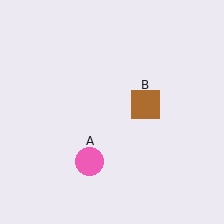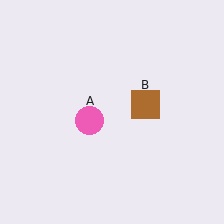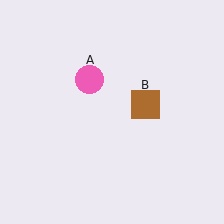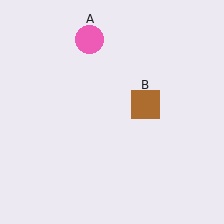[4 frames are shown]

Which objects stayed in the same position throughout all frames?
Brown square (object B) remained stationary.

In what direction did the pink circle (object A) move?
The pink circle (object A) moved up.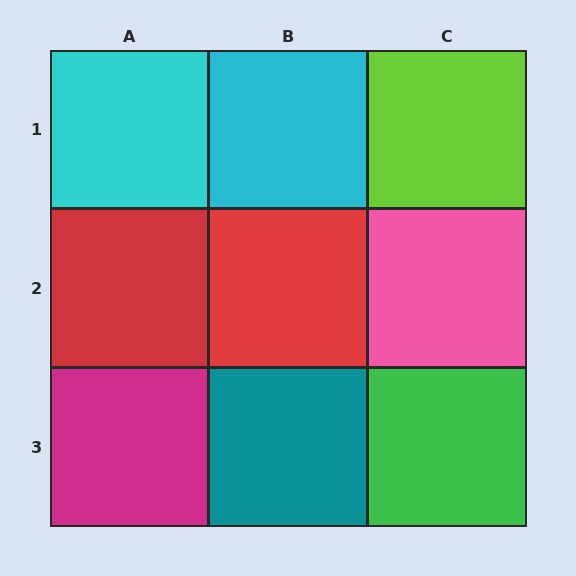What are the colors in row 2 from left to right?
Red, red, pink.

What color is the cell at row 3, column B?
Teal.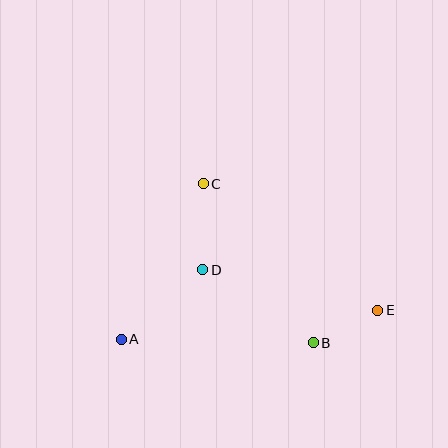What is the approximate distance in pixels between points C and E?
The distance between C and E is approximately 216 pixels.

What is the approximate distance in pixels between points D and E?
The distance between D and E is approximately 180 pixels.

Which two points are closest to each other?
Points B and E are closest to each other.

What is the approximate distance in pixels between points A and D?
The distance between A and D is approximately 107 pixels.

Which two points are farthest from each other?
Points A and E are farthest from each other.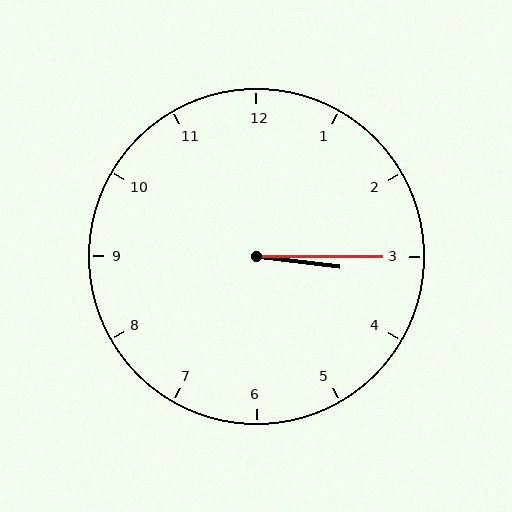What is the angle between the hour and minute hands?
Approximately 8 degrees.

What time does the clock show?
3:15.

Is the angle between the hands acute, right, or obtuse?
It is acute.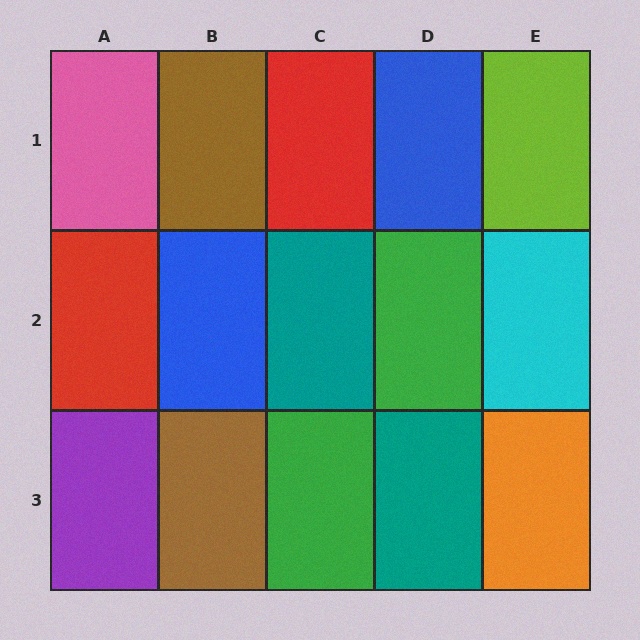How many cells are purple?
1 cell is purple.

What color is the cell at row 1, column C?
Red.